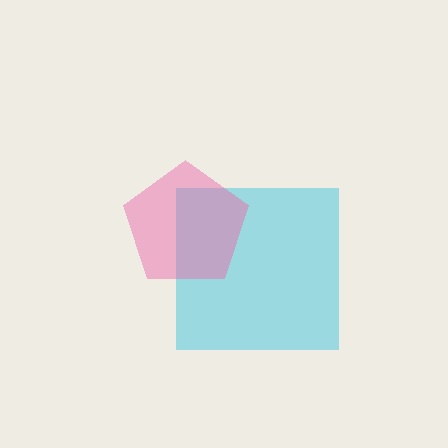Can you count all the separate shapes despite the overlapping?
Yes, there are 2 separate shapes.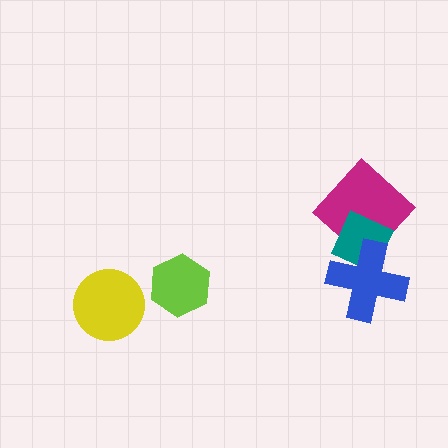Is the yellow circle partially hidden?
No, no other shape covers it.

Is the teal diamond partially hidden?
Yes, it is partially covered by another shape.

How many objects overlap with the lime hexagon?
0 objects overlap with the lime hexagon.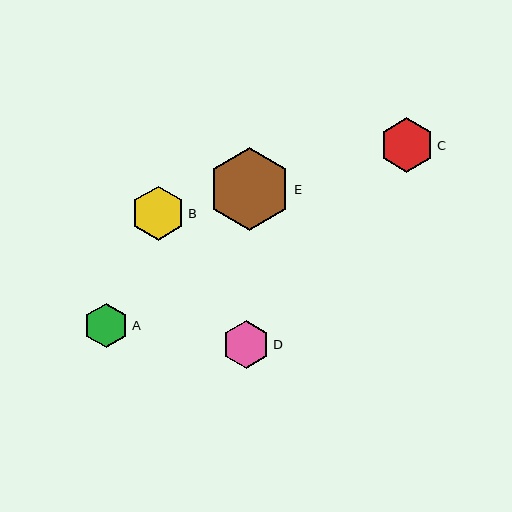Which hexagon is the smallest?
Hexagon A is the smallest with a size of approximately 45 pixels.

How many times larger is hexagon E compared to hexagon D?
Hexagon E is approximately 1.7 times the size of hexagon D.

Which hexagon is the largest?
Hexagon E is the largest with a size of approximately 83 pixels.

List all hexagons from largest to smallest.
From largest to smallest: E, C, B, D, A.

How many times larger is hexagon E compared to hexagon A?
Hexagon E is approximately 1.8 times the size of hexagon A.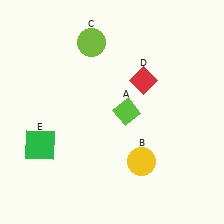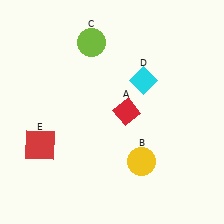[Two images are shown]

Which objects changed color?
A changed from lime to red. D changed from red to cyan. E changed from green to red.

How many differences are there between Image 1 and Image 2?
There are 3 differences between the two images.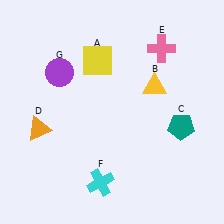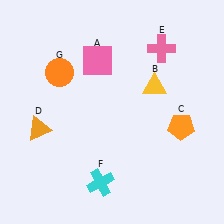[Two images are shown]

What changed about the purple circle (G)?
In Image 1, G is purple. In Image 2, it changed to orange.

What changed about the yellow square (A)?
In Image 1, A is yellow. In Image 2, it changed to pink.